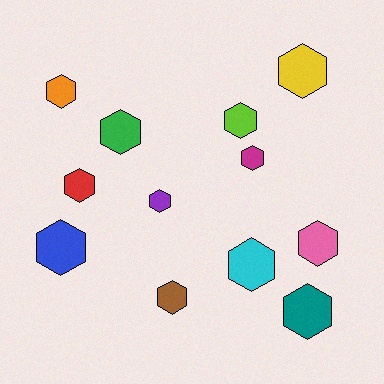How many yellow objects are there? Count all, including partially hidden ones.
There is 1 yellow object.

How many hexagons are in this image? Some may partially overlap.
There are 12 hexagons.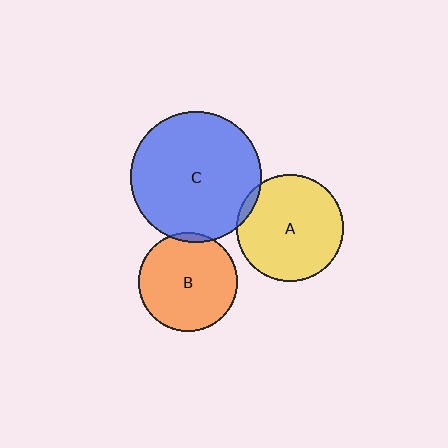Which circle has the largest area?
Circle C (blue).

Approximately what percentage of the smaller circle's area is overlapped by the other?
Approximately 5%.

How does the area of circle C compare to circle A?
Approximately 1.5 times.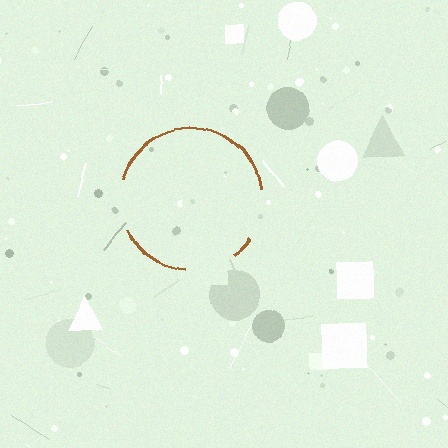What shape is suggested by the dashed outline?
The dashed outline suggests a circle.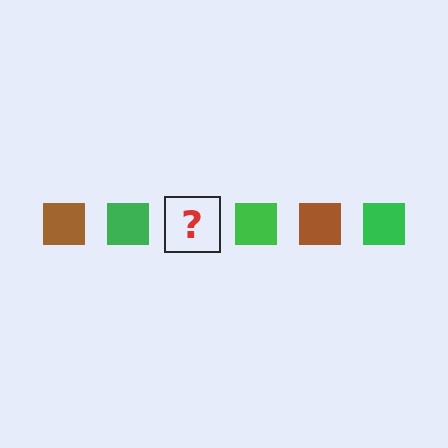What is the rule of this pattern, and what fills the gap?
The rule is that the pattern cycles through brown, green squares. The gap should be filled with a brown square.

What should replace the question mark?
The question mark should be replaced with a brown square.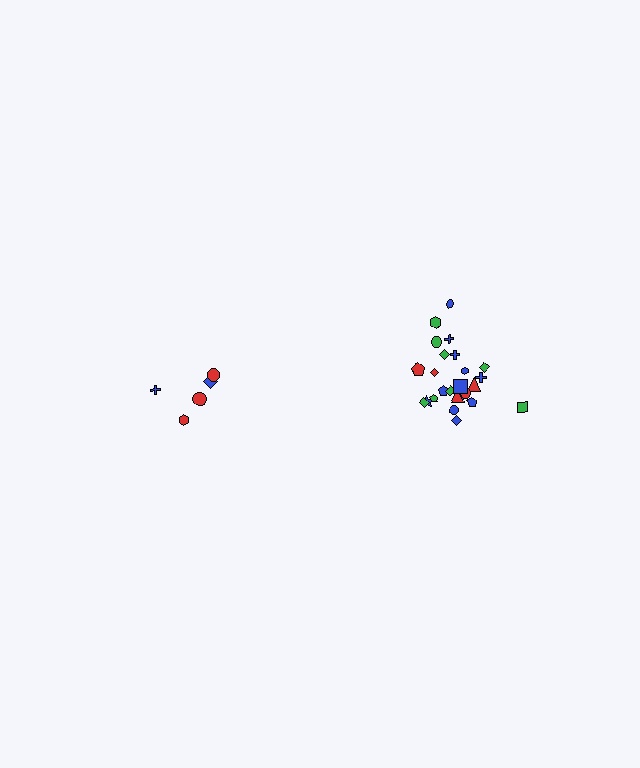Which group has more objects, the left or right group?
The right group.